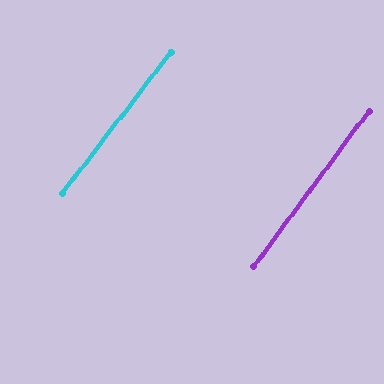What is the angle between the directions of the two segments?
Approximately 1 degree.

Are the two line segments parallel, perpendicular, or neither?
Parallel — their directions differ by only 0.7°.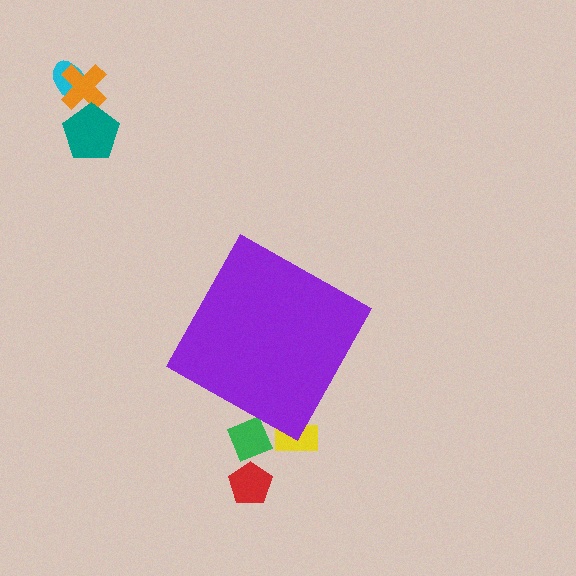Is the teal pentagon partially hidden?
No, the teal pentagon is fully visible.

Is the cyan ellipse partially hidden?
No, the cyan ellipse is fully visible.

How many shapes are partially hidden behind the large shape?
2 shapes are partially hidden.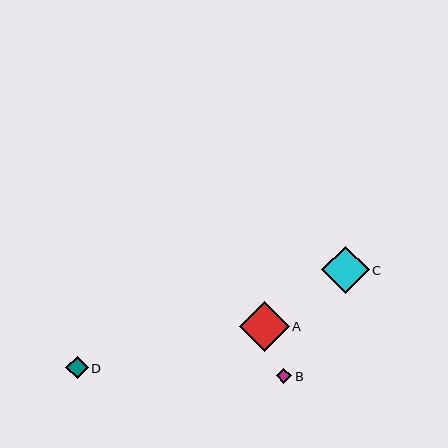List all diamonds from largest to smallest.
From largest to smallest: A, C, D, B.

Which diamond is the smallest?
Diamond B is the smallest with a size of approximately 15 pixels.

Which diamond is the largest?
Diamond A is the largest with a size of approximately 50 pixels.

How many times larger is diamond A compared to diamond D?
Diamond A is approximately 2.2 times the size of diamond D.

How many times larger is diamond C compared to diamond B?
Diamond C is approximately 3.1 times the size of diamond B.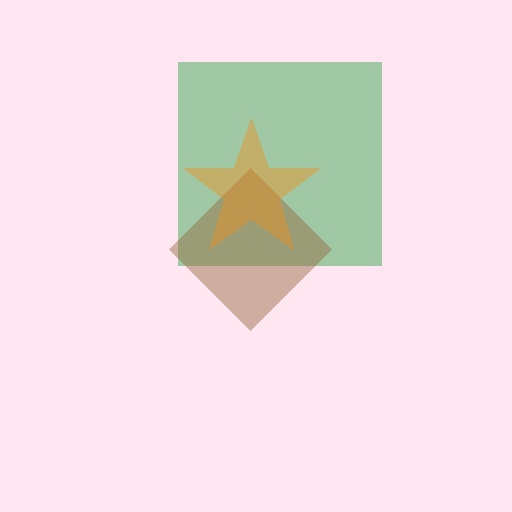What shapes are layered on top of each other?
The layered shapes are: a green square, a brown diamond, an orange star.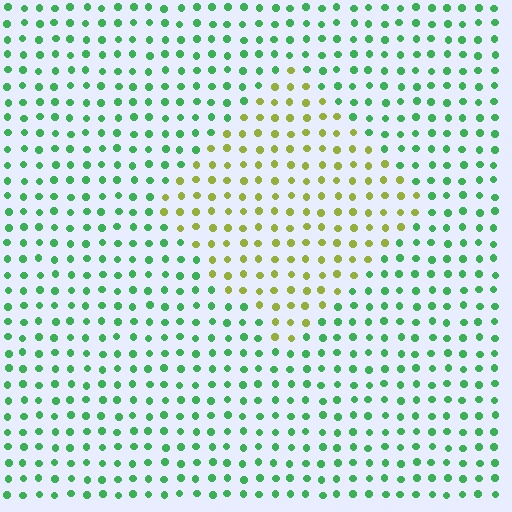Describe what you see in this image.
The image is filled with small green elements in a uniform arrangement. A diamond-shaped region is visible where the elements are tinted to a slightly different hue, forming a subtle color boundary.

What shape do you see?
I see a diamond.